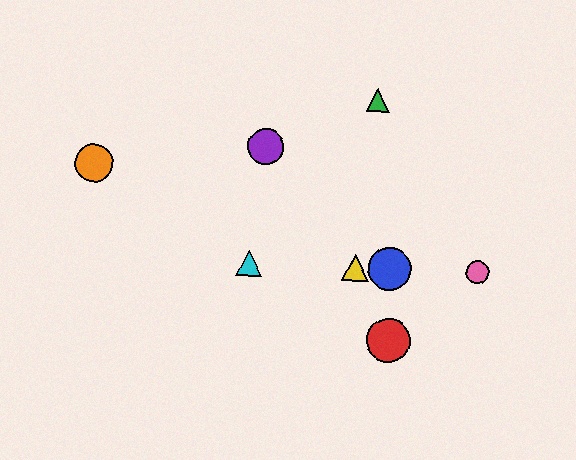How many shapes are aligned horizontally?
4 shapes (the blue circle, the yellow triangle, the cyan triangle, the pink circle) are aligned horizontally.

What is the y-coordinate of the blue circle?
The blue circle is at y≈269.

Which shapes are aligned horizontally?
The blue circle, the yellow triangle, the cyan triangle, the pink circle are aligned horizontally.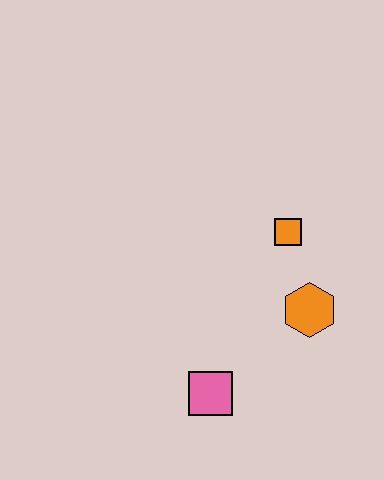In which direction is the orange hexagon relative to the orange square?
The orange hexagon is below the orange square.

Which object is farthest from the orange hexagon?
The pink square is farthest from the orange hexagon.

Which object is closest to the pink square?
The orange hexagon is closest to the pink square.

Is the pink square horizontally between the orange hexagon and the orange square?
No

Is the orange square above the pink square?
Yes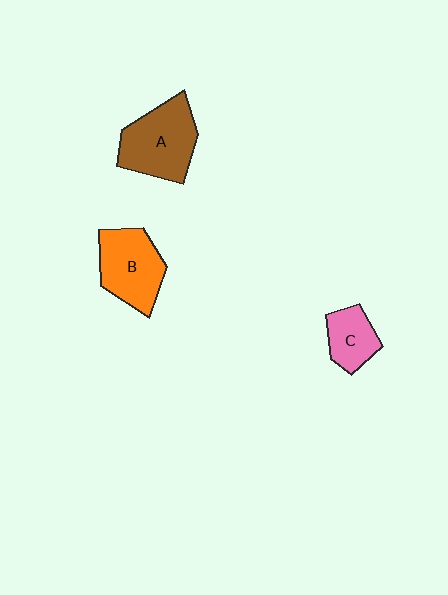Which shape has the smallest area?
Shape C (pink).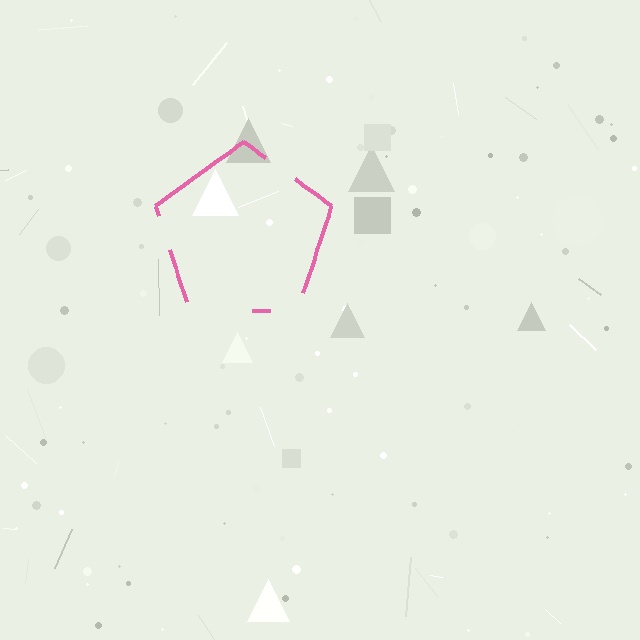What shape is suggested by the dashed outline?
The dashed outline suggests a pentagon.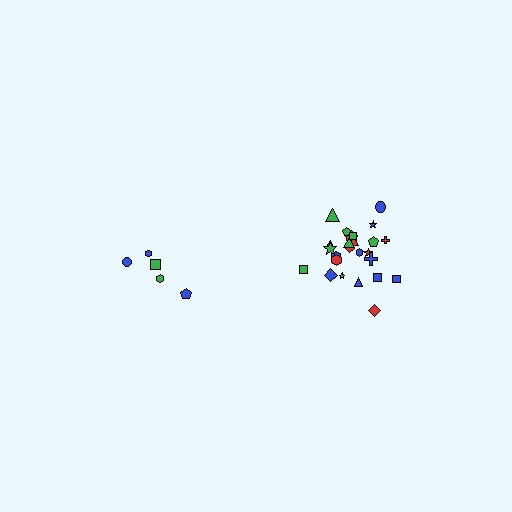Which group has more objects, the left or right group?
The right group.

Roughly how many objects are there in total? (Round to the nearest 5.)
Roughly 30 objects in total.